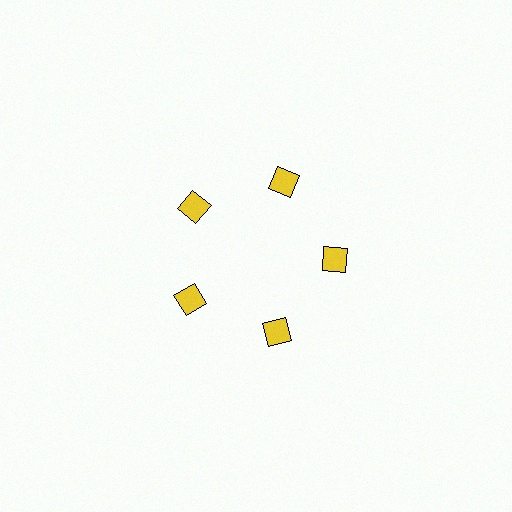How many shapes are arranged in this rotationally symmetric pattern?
There are 5 shapes, arranged in 5 groups of 1.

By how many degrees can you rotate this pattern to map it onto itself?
The pattern maps onto itself every 72 degrees of rotation.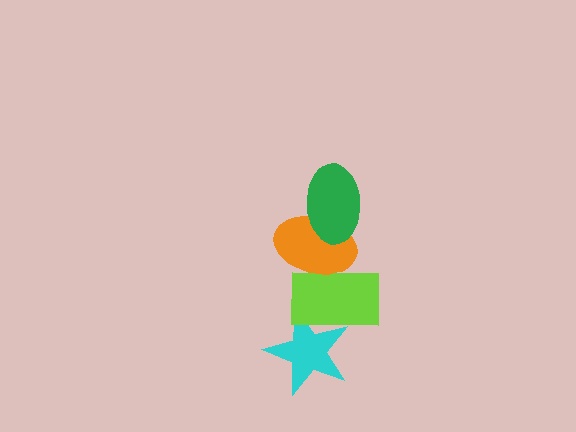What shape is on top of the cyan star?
The lime rectangle is on top of the cyan star.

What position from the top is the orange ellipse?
The orange ellipse is 2nd from the top.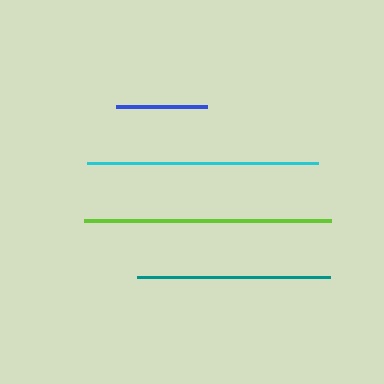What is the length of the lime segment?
The lime segment is approximately 247 pixels long.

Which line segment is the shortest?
The blue line is the shortest at approximately 91 pixels.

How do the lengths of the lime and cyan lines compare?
The lime and cyan lines are approximately the same length.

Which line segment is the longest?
The lime line is the longest at approximately 247 pixels.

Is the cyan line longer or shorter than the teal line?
The cyan line is longer than the teal line.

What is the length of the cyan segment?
The cyan segment is approximately 231 pixels long.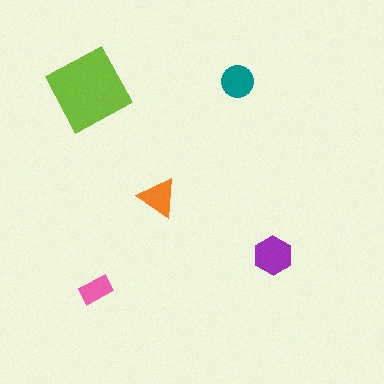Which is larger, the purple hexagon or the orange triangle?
The purple hexagon.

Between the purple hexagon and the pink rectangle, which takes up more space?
The purple hexagon.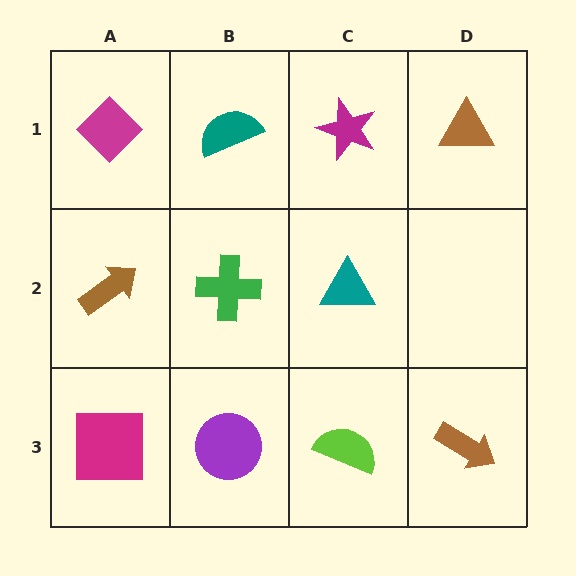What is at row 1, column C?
A magenta star.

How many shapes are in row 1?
4 shapes.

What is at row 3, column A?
A magenta square.